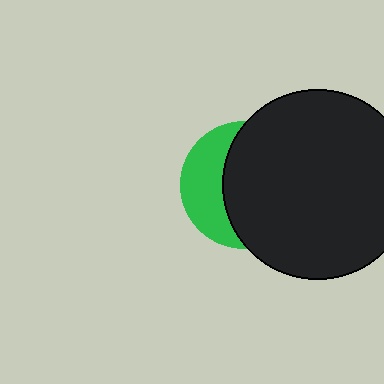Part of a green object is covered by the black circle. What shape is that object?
It is a circle.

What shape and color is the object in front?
The object in front is a black circle.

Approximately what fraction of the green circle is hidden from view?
Roughly 65% of the green circle is hidden behind the black circle.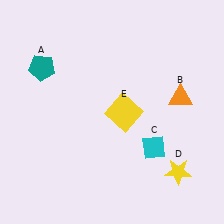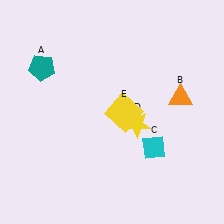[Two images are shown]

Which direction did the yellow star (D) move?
The yellow star (D) moved up.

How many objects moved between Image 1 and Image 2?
1 object moved between the two images.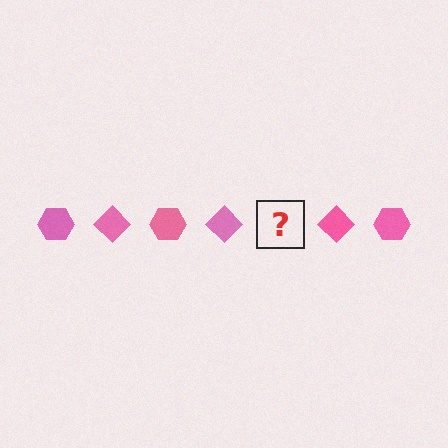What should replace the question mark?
The question mark should be replaced with a pink hexagon.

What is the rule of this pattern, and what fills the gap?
The rule is that the pattern cycles through hexagon, diamond shapes in pink. The gap should be filled with a pink hexagon.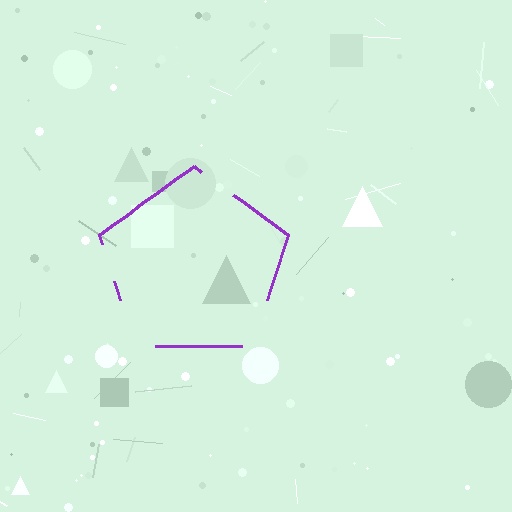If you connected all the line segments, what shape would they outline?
They would outline a pentagon.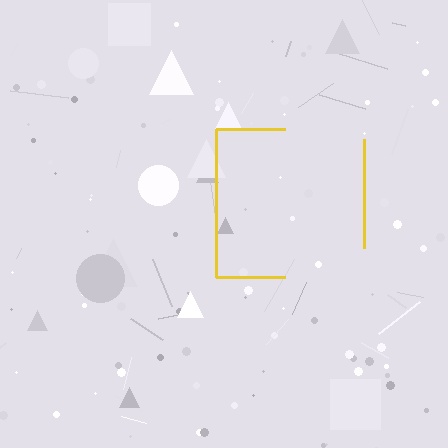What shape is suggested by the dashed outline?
The dashed outline suggests a square.